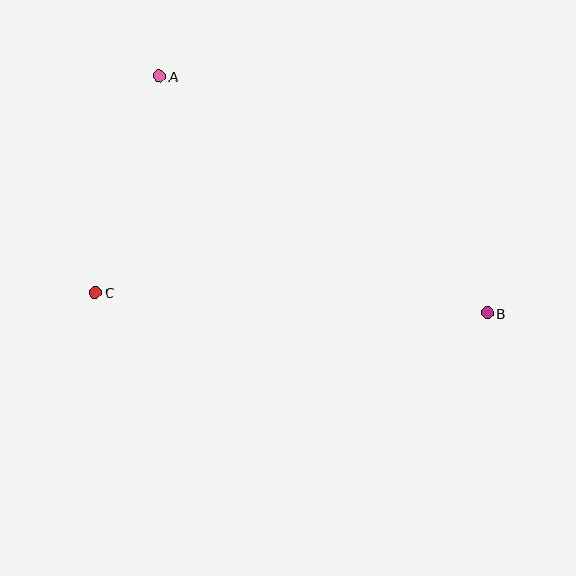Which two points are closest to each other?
Points A and C are closest to each other.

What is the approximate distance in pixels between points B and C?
The distance between B and C is approximately 392 pixels.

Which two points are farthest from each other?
Points A and B are farthest from each other.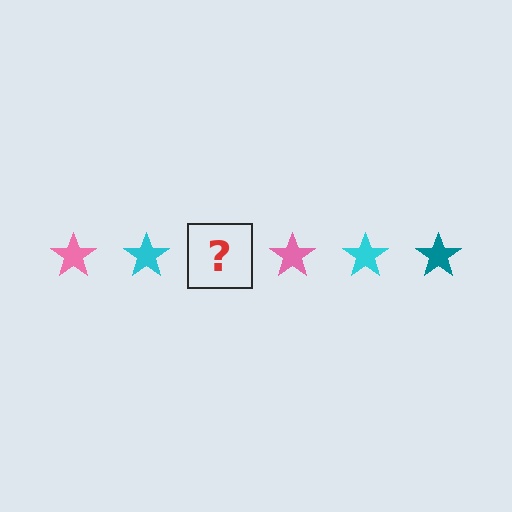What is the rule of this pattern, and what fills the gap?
The rule is that the pattern cycles through pink, cyan, teal stars. The gap should be filled with a teal star.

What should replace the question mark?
The question mark should be replaced with a teal star.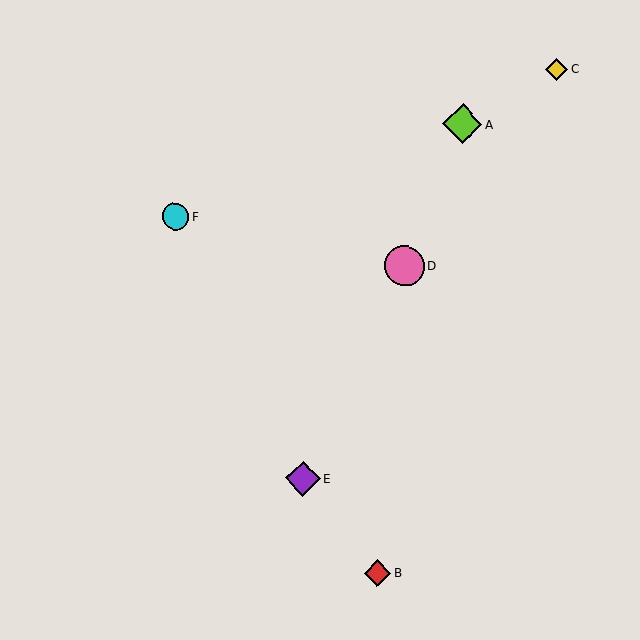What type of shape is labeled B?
Shape B is a red diamond.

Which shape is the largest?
The pink circle (labeled D) is the largest.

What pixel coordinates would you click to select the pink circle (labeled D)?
Click at (404, 266) to select the pink circle D.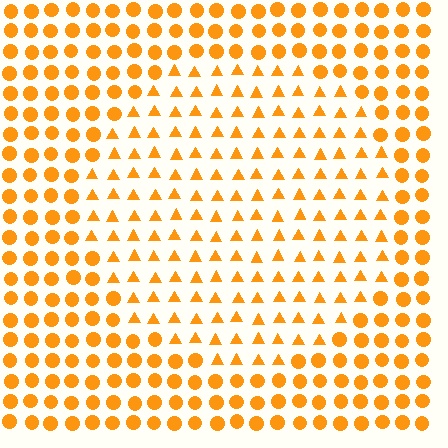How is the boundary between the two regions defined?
The boundary is defined by a change in element shape: triangles inside vs. circles outside. All elements share the same color and spacing.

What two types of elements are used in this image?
The image uses triangles inside the circle region and circles outside it.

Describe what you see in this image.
The image is filled with small orange elements arranged in a uniform grid. A circle-shaped region contains triangles, while the surrounding area contains circles. The boundary is defined purely by the change in element shape.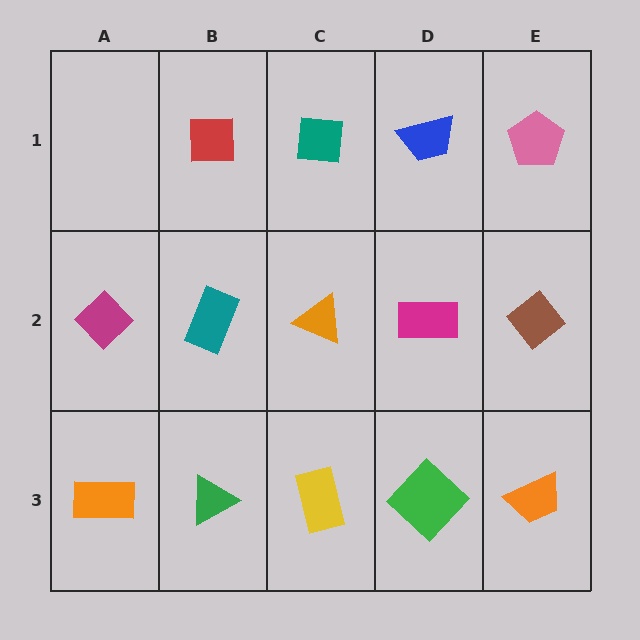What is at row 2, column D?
A magenta rectangle.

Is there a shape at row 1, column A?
No, that cell is empty.